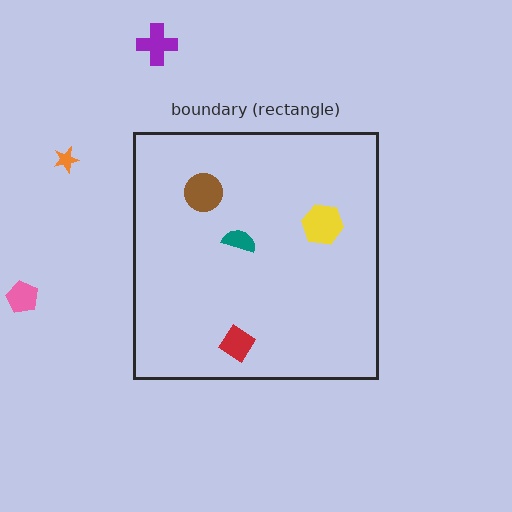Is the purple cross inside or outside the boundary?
Outside.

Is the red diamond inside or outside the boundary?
Inside.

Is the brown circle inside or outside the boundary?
Inside.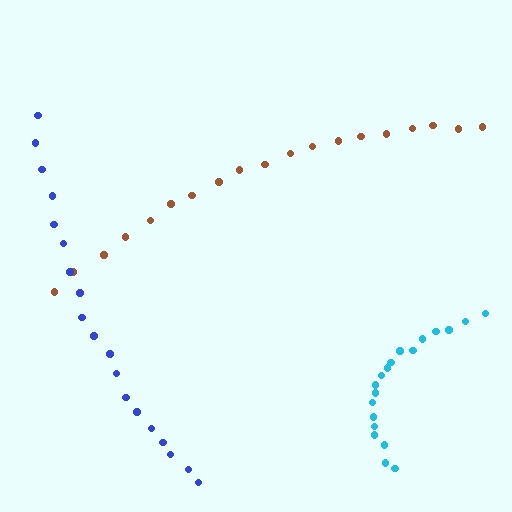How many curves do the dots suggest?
There are 3 distinct paths.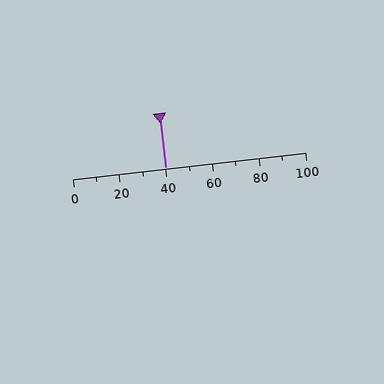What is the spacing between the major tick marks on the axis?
The major ticks are spaced 20 apart.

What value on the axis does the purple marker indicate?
The marker indicates approximately 40.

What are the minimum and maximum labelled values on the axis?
The axis runs from 0 to 100.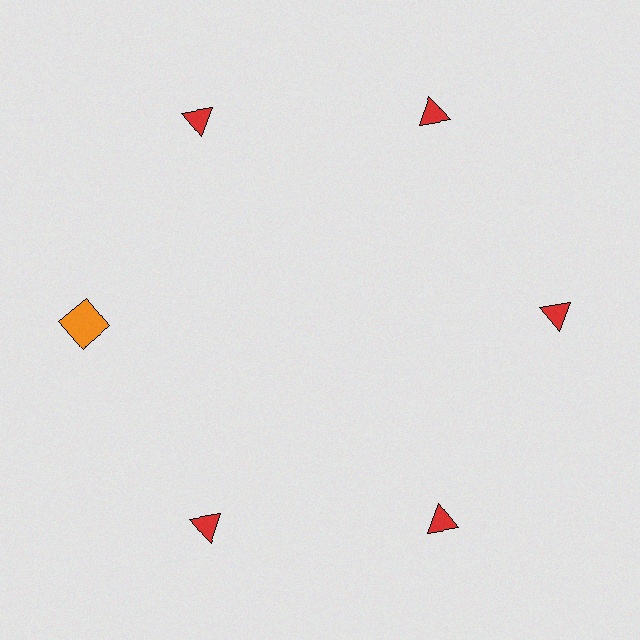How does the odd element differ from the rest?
It differs in both color (orange instead of red) and shape (square instead of triangle).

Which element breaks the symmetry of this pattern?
The orange square at roughly the 9 o'clock position breaks the symmetry. All other shapes are red triangles.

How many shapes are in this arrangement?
There are 6 shapes arranged in a ring pattern.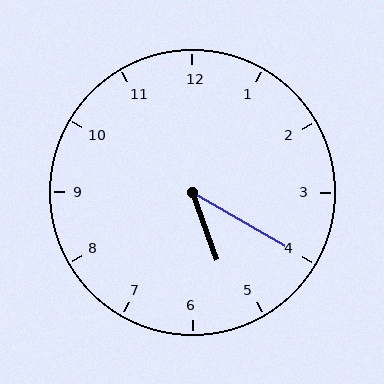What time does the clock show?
5:20.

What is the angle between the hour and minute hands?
Approximately 40 degrees.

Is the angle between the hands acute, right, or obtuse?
It is acute.